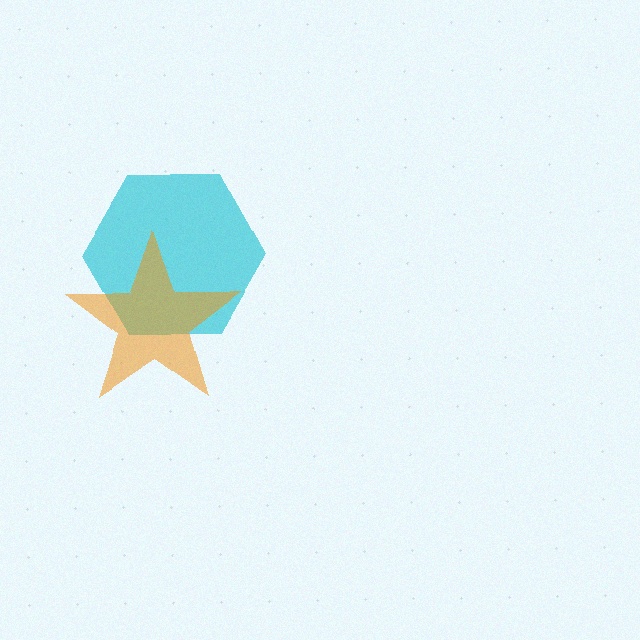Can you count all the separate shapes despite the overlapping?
Yes, there are 2 separate shapes.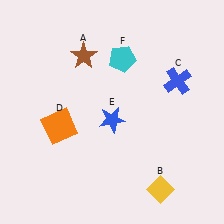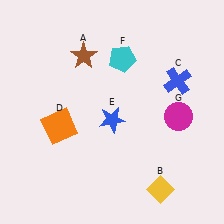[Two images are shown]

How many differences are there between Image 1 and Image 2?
There is 1 difference between the two images.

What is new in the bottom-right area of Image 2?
A magenta circle (G) was added in the bottom-right area of Image 2.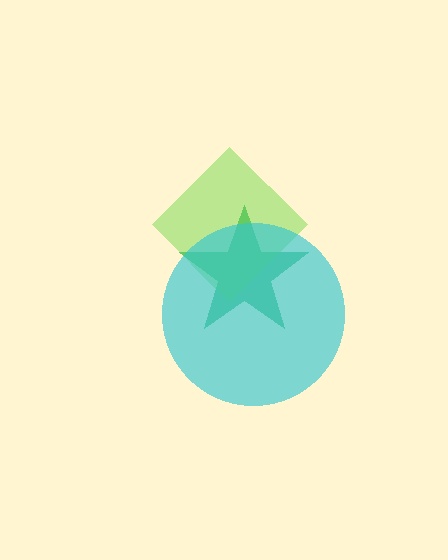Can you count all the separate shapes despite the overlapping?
Yes, there are 3 separate shapes.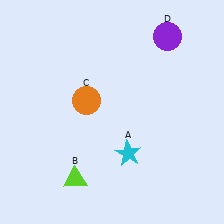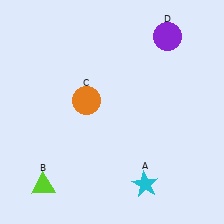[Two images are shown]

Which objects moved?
The objects that moved are: the cyan star (A), the lime triangle (B).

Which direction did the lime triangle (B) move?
The lime triangle (B) moved left.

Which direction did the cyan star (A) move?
The cyan star (A) moved down.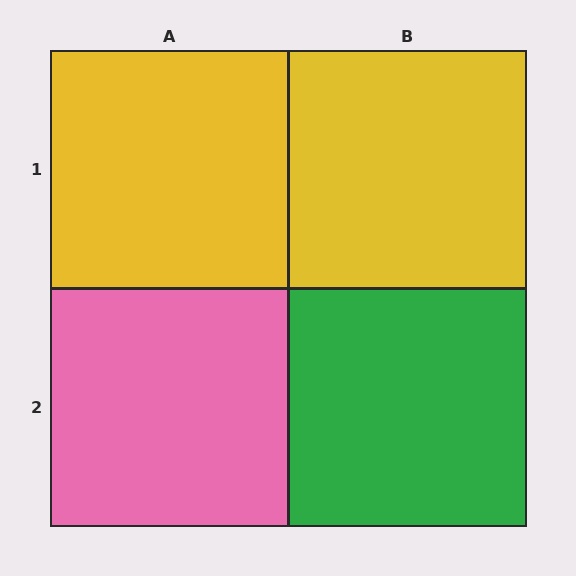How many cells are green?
1 cell is green.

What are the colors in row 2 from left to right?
Pink, green.